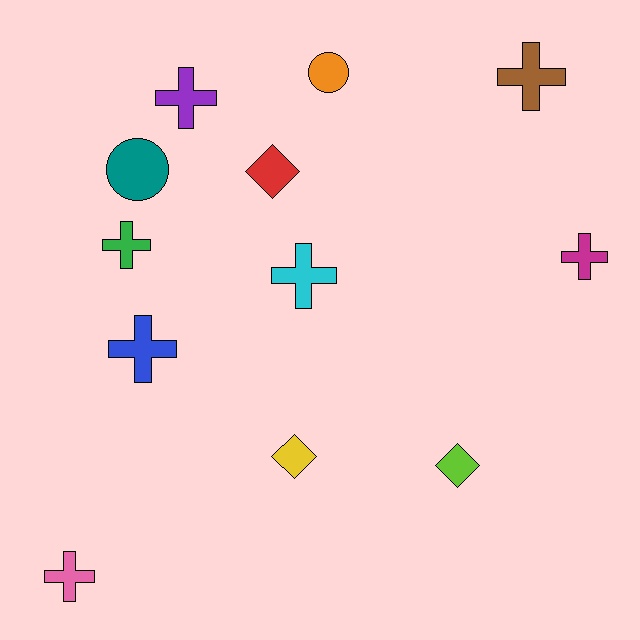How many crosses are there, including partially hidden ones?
There are 7 crosses.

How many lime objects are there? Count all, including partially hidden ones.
There is 1 lime object.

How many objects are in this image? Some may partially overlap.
There are 12 objects.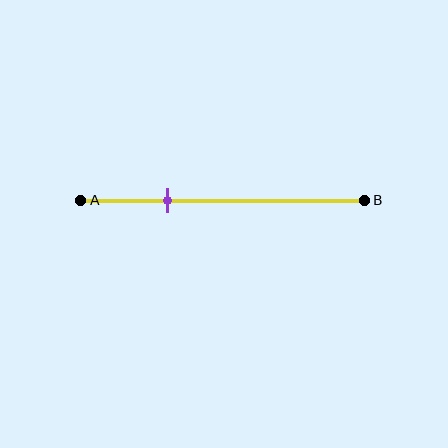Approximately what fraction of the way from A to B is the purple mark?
The purple mark is approximately 30% of the way from A to B.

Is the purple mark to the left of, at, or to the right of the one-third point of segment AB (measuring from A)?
The purple mark is approximately at the one-third point of segment AB.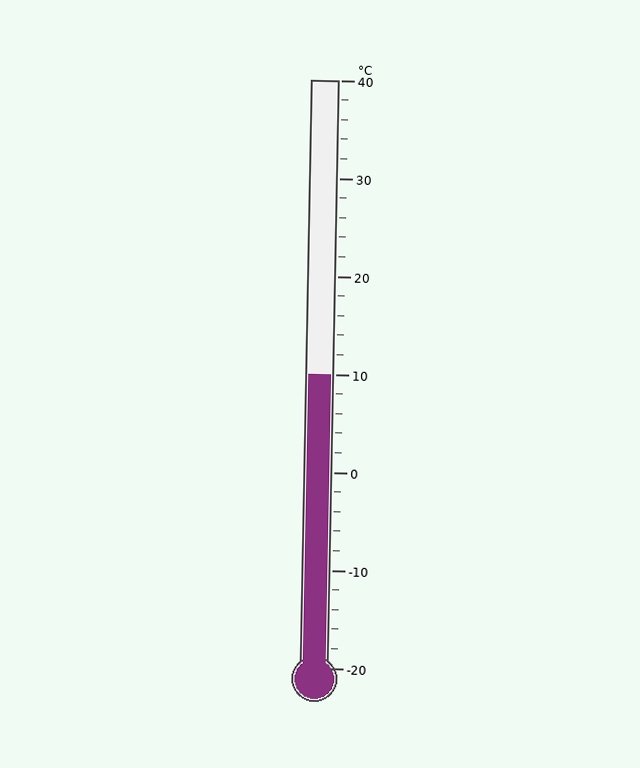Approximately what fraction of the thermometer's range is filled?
The thermometer is filled to approximately 50% of its range.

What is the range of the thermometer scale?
The thermometer scale ranges from -20°C to 40°C.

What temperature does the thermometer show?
The thermometer shows approximately 10°C.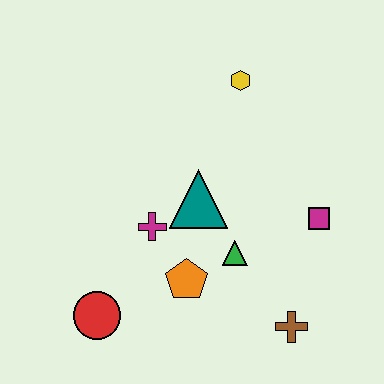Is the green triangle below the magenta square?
Yes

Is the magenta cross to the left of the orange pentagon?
Yes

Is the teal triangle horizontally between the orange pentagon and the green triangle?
Yes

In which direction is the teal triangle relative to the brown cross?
The teal triangle is above the brown cross.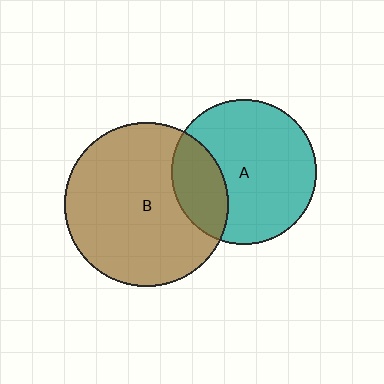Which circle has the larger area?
Circle B (brown).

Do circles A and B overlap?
Yes.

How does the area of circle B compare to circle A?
Approximately 1.3 times.